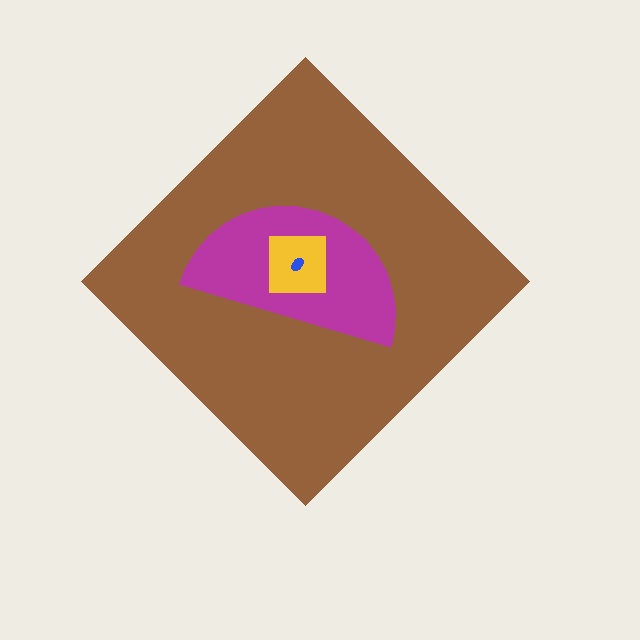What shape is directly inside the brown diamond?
The magenta semicircle.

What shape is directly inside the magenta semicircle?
The yellow square.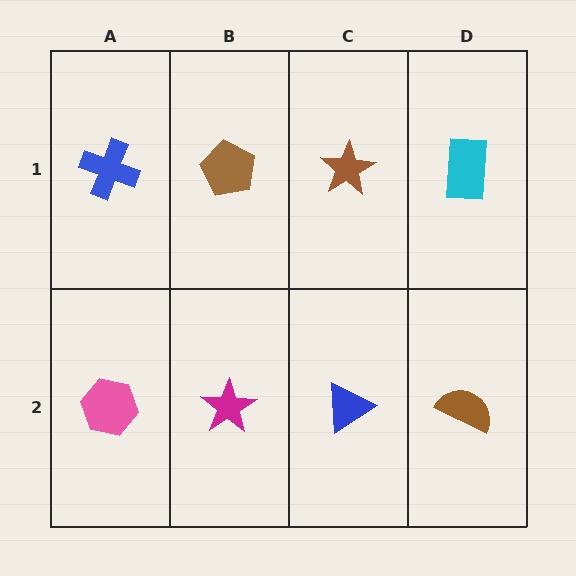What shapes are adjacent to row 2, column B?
A brown pentagon (row 1, column B), a pink hexagon (row 2, column A), a blue triangle (row 2, column C).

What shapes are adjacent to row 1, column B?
A magenta star (row 2, column B), a blue cross (row 1, column A), a brown star (row 1, column C).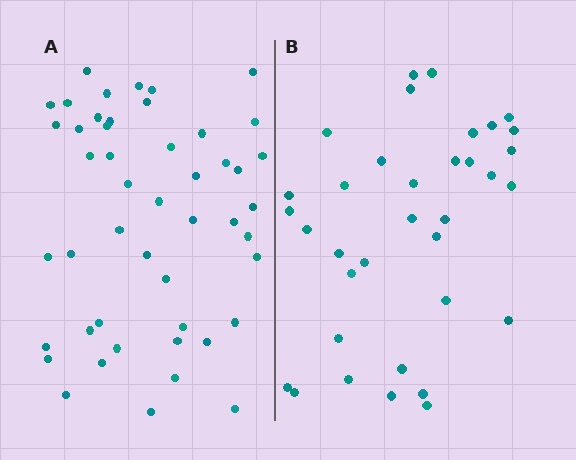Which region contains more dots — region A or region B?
Region A (the left region) has more dots.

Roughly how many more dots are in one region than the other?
Region A has approximately 15 more dots than region B.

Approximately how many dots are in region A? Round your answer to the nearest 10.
About 50 dots. (The exact count is 48, which rounds to 50.)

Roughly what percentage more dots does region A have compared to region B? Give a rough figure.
About 35% more.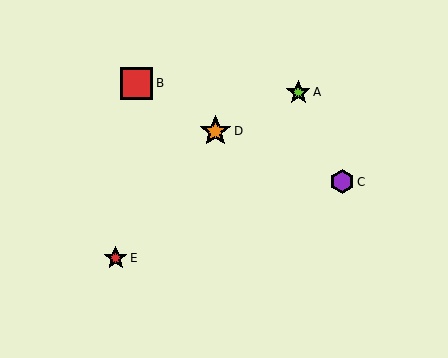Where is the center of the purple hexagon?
The center of the purple hexagon is at (342, 182).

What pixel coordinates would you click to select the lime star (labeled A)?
Click at (298, 92) to select the lime star A.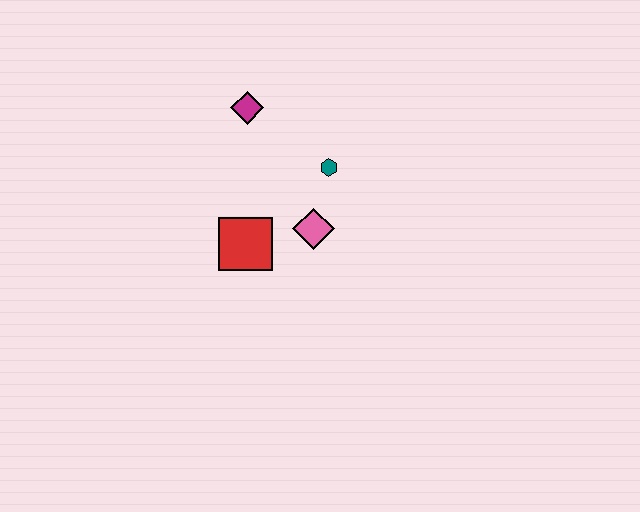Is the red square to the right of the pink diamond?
No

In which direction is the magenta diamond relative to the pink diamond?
The magenta diamond is above the pink diamond.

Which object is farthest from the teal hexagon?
The red square is farthest from the teal hexagon.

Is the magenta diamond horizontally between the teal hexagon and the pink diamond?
No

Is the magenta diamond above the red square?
Yes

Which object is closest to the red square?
The pink diamond is closest to the red square.